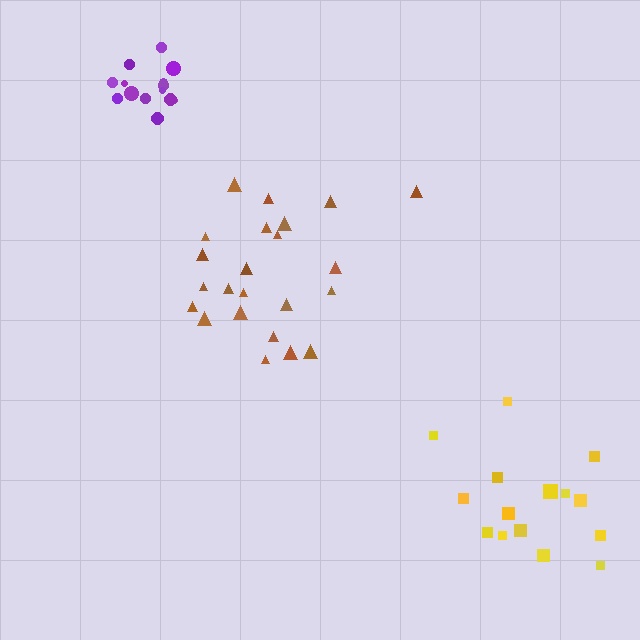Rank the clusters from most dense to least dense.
purple, brown, yellow.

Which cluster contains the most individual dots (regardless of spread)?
Brown (23).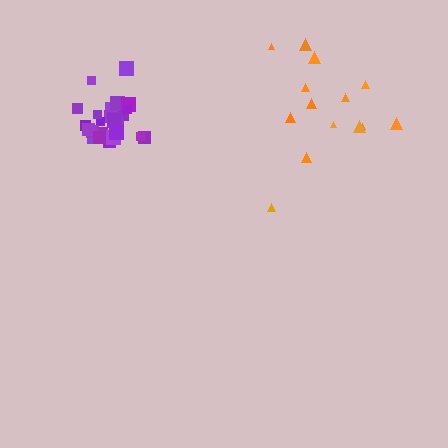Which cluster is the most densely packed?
Purple.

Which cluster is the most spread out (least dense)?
Orange.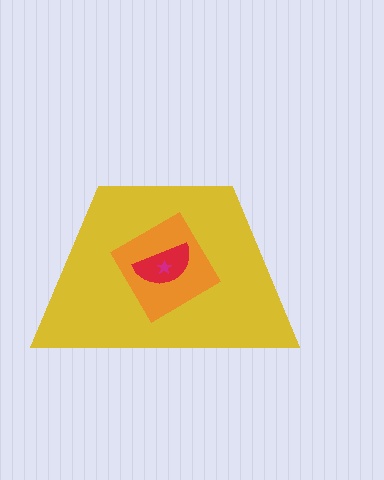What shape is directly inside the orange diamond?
The red semicircle.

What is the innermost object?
The magenta star.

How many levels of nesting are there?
4.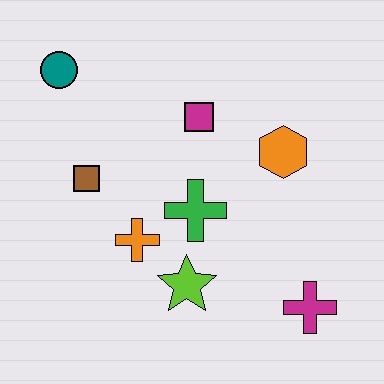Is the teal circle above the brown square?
Yes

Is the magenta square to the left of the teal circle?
No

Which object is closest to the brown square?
The orange cross is closest to the brown square.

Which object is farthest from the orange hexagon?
The teal circle is farthest from the orange hexagon.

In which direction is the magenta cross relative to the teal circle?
The magenta cross is to the right of the teal circle.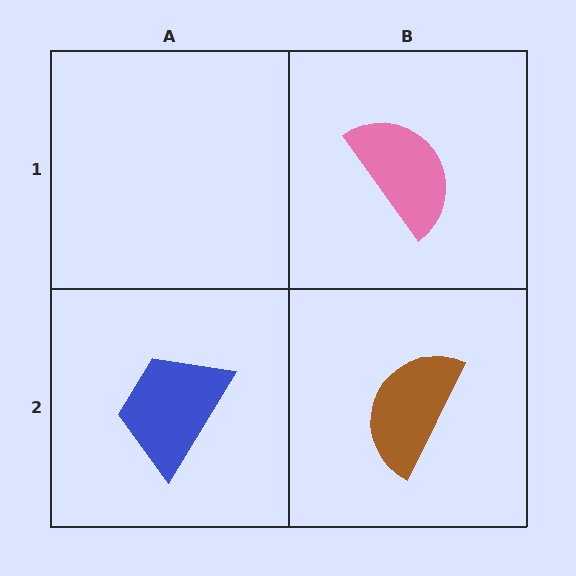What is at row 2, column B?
A brown semicircle.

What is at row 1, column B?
A pink semicircle.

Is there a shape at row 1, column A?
No, that cell is empty.